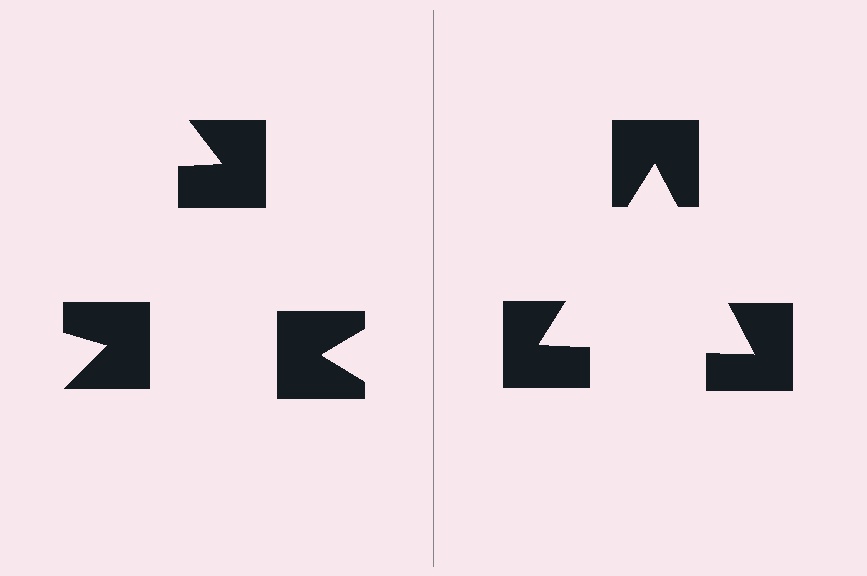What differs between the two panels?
The notched squares are positioned identically on both sides; only the wedge orientations differ. On the right they align to a triangle; on the left they are misaligned.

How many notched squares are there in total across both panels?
6 — 3 on each side.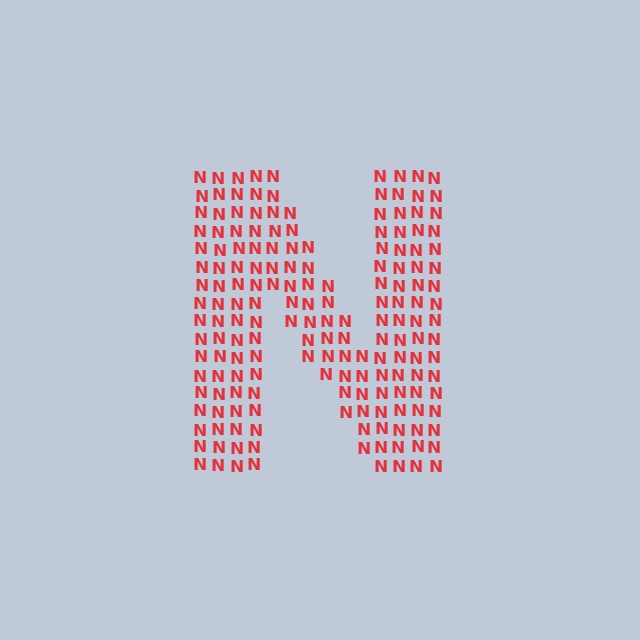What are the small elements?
The small elements are letter N's.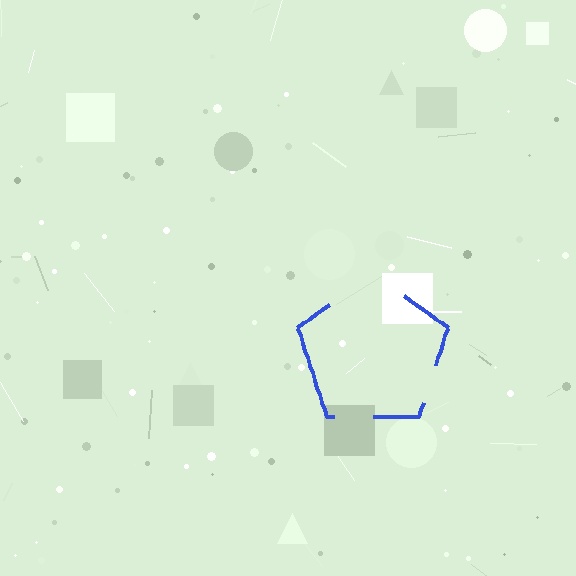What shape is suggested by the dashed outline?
The dashed outline suggests a pentagon.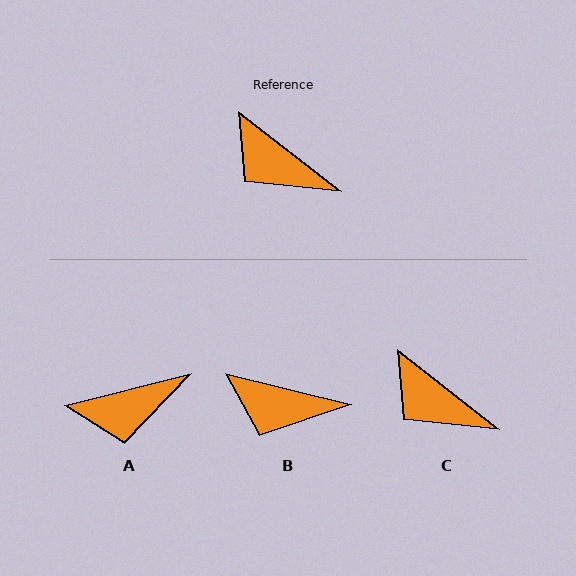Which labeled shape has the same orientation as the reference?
C.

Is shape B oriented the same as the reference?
No, it is off by about 24 degrees.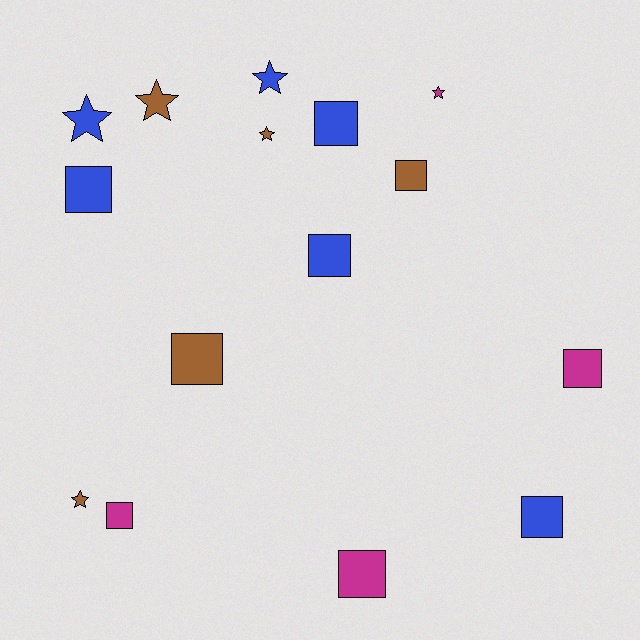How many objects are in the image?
There are 15 objects.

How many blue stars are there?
There are 2 blue stars.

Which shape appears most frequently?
Square, with 9 objects.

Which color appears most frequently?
Blue, with 6 objects.